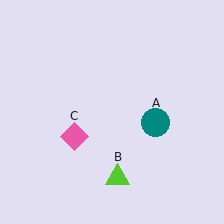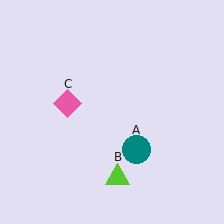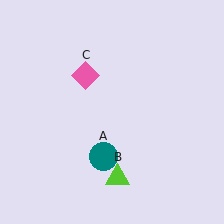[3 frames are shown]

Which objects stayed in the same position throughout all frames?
Lime triangle (object B) remained stationary.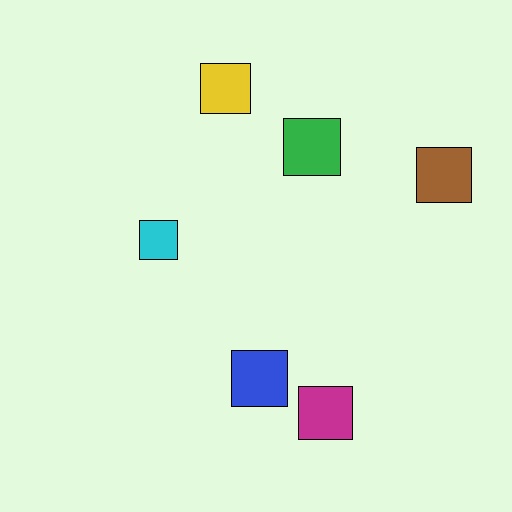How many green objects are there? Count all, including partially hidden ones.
There is 1 green object.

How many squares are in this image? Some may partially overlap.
There are 6 squares.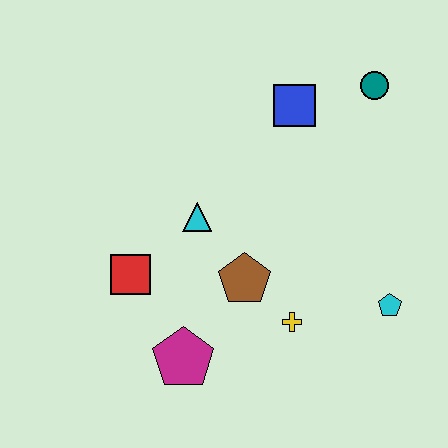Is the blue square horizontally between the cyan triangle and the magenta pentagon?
No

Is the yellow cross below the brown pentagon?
Yes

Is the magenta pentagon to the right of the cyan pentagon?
No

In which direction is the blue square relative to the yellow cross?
The blue square is above the yellow cross.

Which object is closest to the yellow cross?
The brown pentagon is closest to the yellow cross.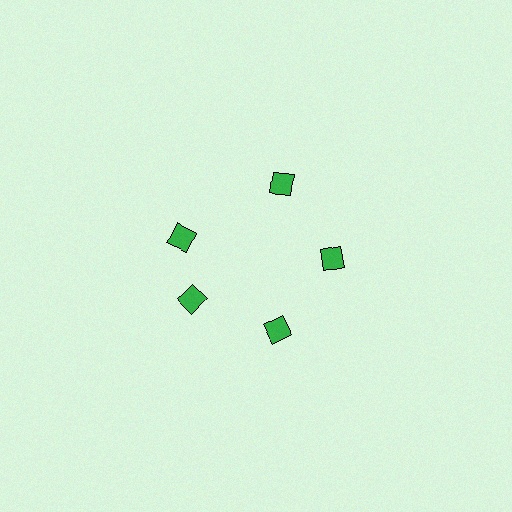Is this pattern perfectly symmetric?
No. The 5 green diamonds are arranged in a ring, but one element near the 10 o'clock position is rotated out of alignment along the ring, breaking the 5-fold rotational symmetry.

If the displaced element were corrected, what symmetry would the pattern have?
It would have 5-fold rotational symmetry — the pattern would map onto itself every 72 degrees.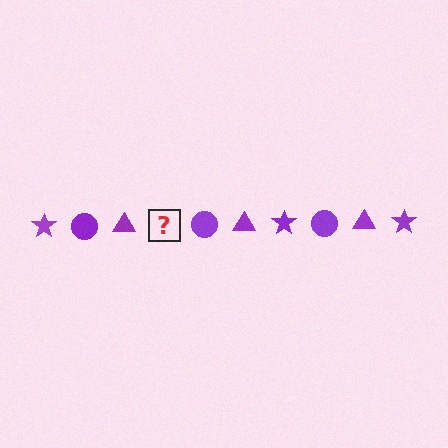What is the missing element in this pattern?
The missing element is a purple star.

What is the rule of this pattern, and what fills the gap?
The rule is that the pattern cycles through star, circle, triangle shapes in purple. The gap should be filled with a purple star.